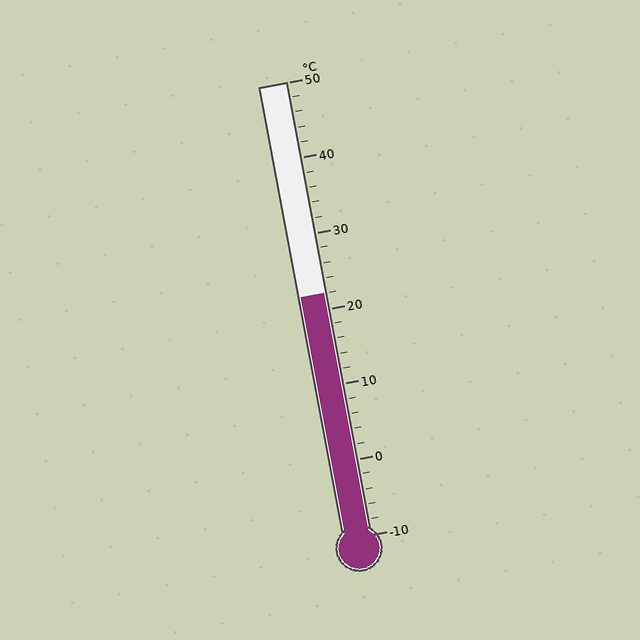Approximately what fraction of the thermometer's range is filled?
The thermometer is filled to approximately 55% of its range.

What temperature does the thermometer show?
The thermometer shows approximately 22°C.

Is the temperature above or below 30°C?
The temperature is below 30°C.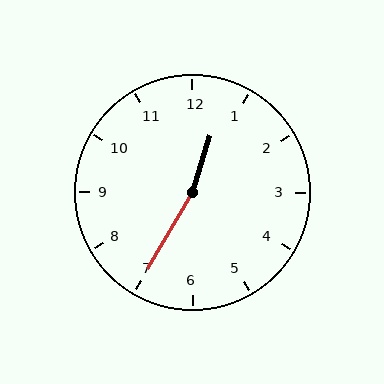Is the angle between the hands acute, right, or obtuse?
It is obtuse.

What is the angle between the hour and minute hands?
Approximately 168 degrees.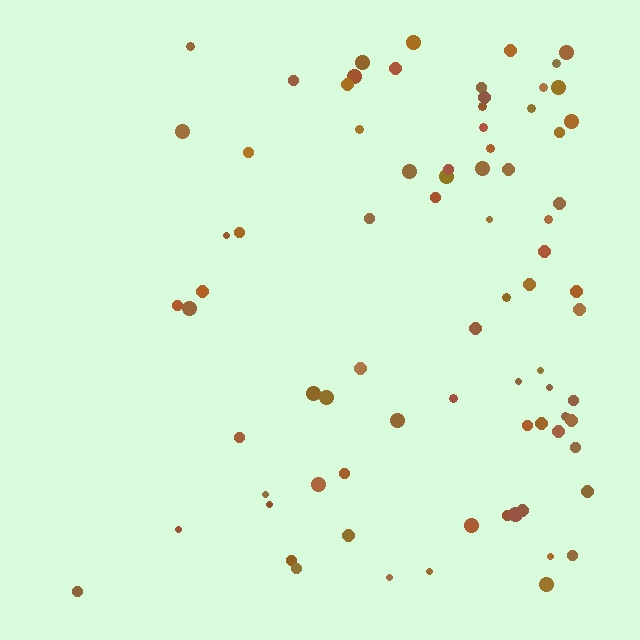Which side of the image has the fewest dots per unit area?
The left.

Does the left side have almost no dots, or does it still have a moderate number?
Still a moderate number, just noticeably fewer than the right.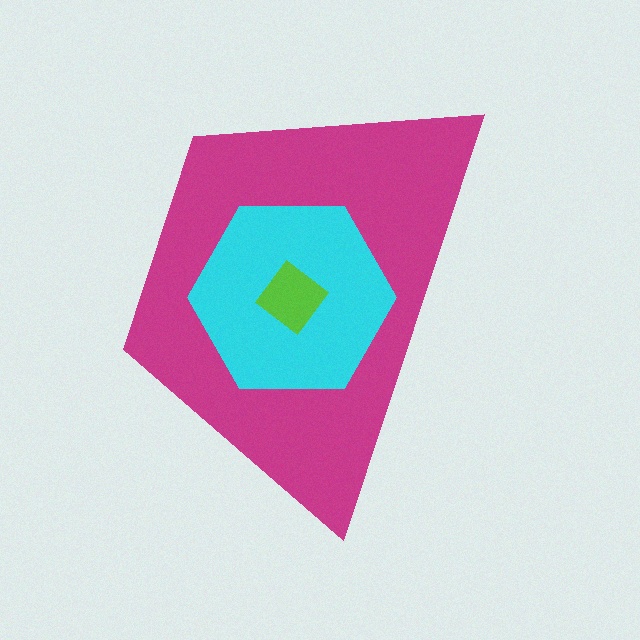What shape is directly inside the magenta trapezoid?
The cyan hexagon.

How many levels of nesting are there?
3.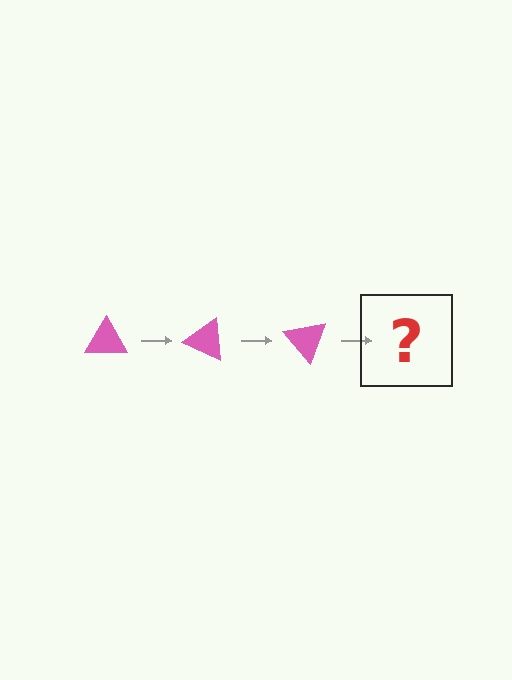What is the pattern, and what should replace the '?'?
The pattern is that the triangle rotates 25 degrees each step. The '?' should be a pink triangle rotated 75 degrees.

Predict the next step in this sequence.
The next step is a pink triangle rotated 75 degrees.